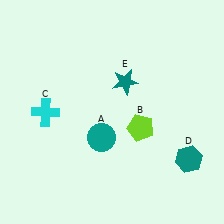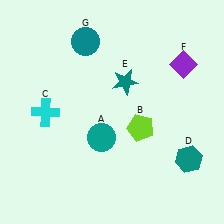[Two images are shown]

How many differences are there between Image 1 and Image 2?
There are 2 differences between the two images.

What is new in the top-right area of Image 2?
A purple diamond (F) was added in the top-right area of Image 2.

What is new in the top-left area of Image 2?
A teal circle (G) was added in the top-left area of Image 2.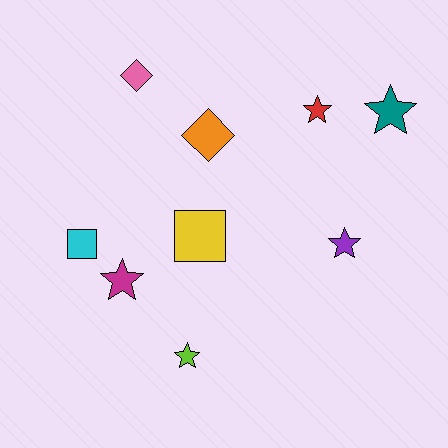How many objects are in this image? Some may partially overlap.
There are 9 objects.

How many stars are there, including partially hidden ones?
There are 5 stars.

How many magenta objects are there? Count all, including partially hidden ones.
There is 1 magenta object.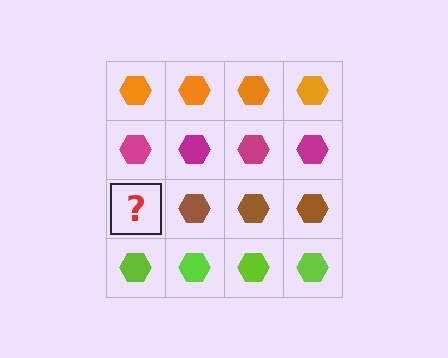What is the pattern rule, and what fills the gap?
The rule is that each row has a consistent color. The gap should be filled with a brown hexagon.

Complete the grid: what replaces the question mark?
The question mark should be replaced with a brown hexagon.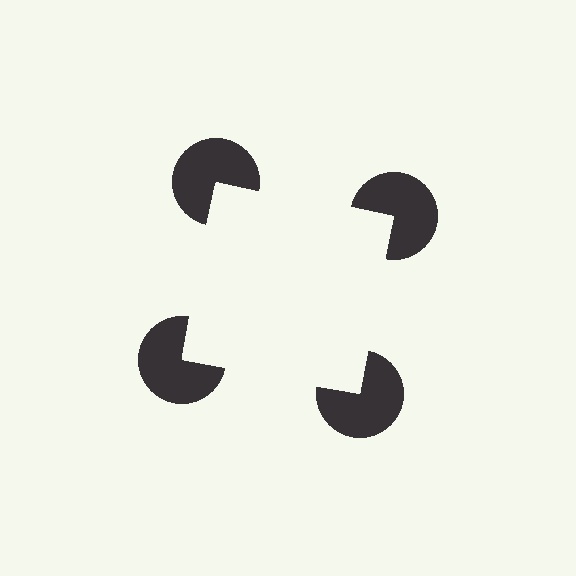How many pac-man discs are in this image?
There are 4 — one at each vertex of the illusory square.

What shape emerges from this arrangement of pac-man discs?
An illusory square — its edges are inferred from the aligned wedge cuts in the pac-man discs, not physically drawn.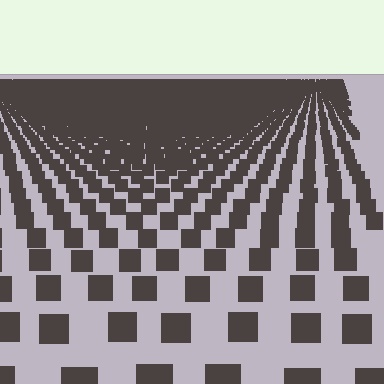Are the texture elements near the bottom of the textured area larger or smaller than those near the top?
Larger. Near the bottom, elements are closer to the viewer and appear at a bigger on-screen size.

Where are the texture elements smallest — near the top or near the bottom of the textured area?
Near the top.